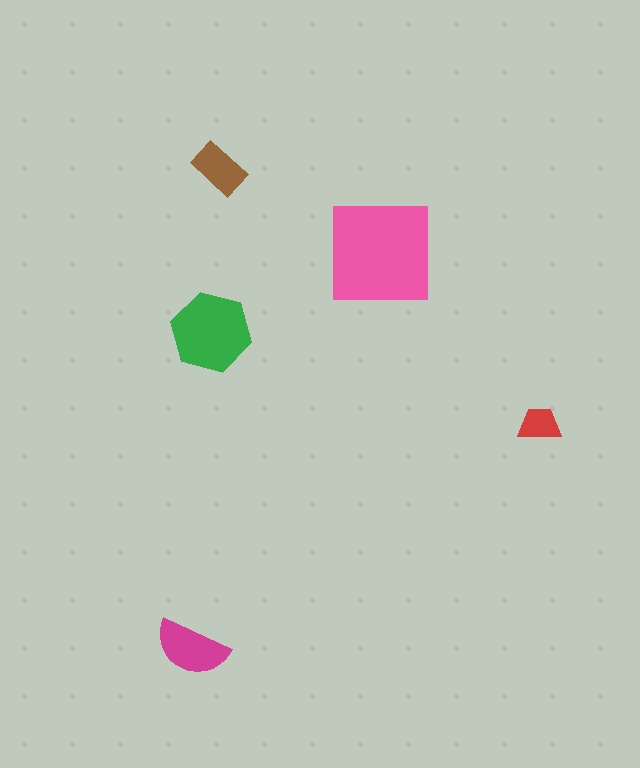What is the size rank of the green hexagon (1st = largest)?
2nd.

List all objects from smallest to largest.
The red trapezoid, the brown rectangle, the magenta semicircle, the green hexagon, the pink square.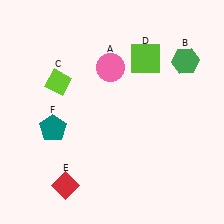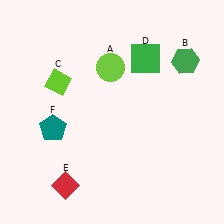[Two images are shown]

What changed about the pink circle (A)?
In Image 1, A is pink. In Image 2, it changed to lime.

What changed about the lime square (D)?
In Image 1, D is lime. In Image 2, it changed to green.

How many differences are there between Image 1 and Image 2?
There are 2 differences between the two images.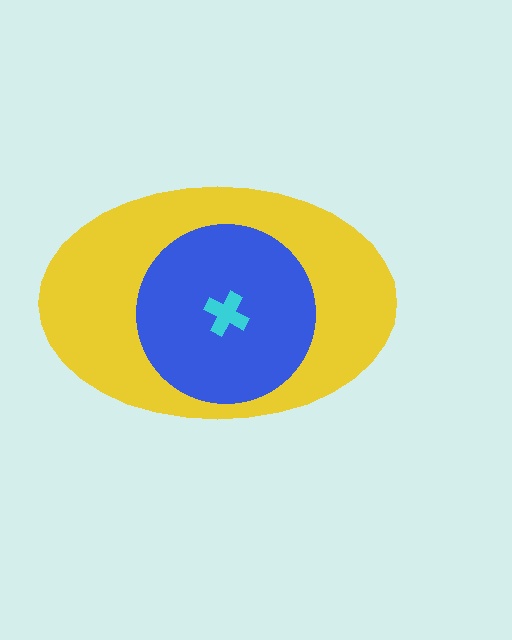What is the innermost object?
The cyan cross.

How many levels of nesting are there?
3.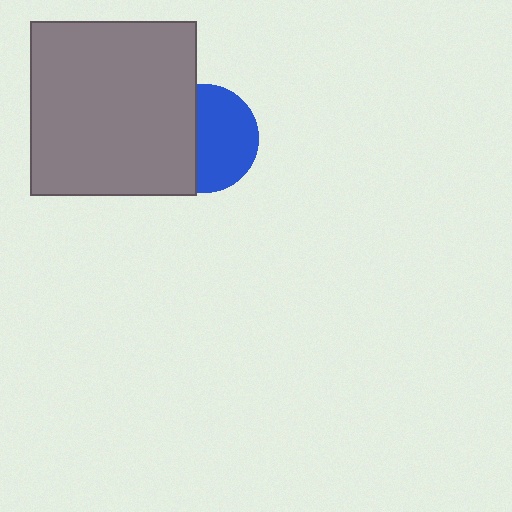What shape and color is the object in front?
The object in front is a gray rectangle.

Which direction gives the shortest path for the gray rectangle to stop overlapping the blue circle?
Moving left gives the shortest separation.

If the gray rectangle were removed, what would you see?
You would see the complete blue circle.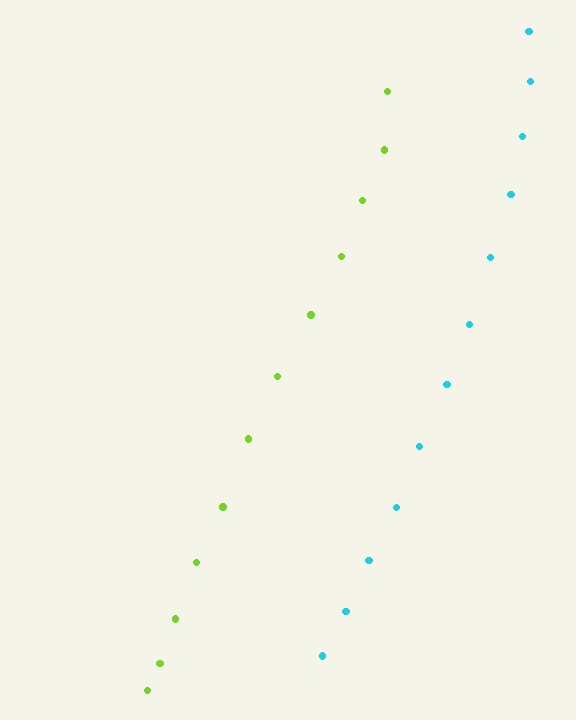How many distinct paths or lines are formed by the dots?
There are 2 distinct paths.